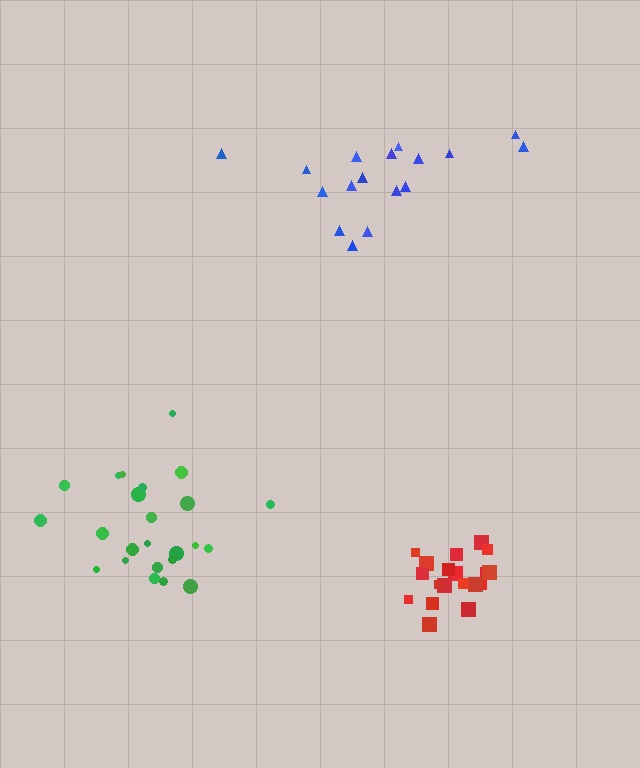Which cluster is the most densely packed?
Red.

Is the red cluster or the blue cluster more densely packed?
Red.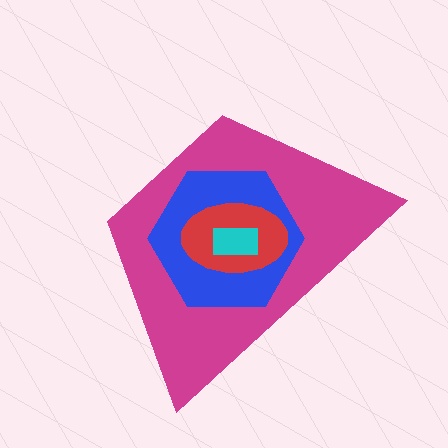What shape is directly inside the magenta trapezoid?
The blue hexagon.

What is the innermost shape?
The cyan rectangle.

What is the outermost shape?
The magenta trapezoid.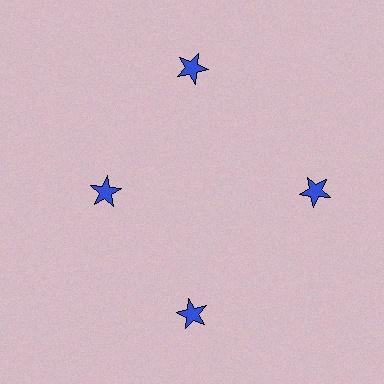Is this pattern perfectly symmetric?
No. The 4 blue stars are arranged in a ring, but one element near the 9 o'clock position is pulled inward toward the center, breaking the 4-fold rotational symmetry.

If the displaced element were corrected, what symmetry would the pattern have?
It would have 4-fold rotational symmetry — the pattern would map onto itself every 90 degrees.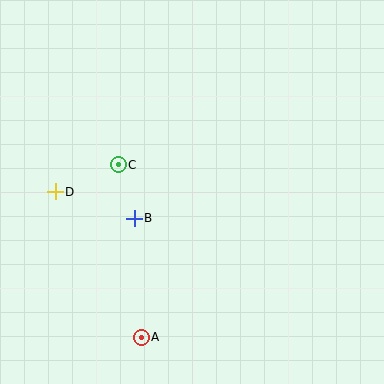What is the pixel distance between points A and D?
The distance between A and D is 169 pixels.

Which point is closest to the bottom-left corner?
Point A is closest to the bottom-left corner.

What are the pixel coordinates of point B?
Point B is at (134, 218).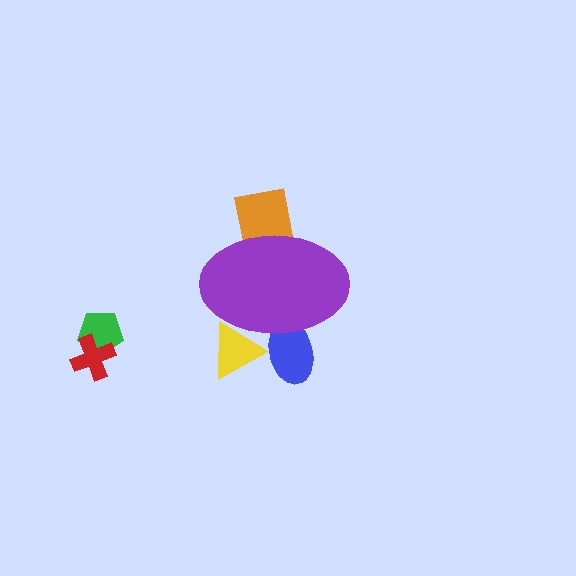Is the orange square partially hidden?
Yes, the orange square is partially hidden behind the purple ellipse.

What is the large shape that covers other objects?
A purple ellipse.